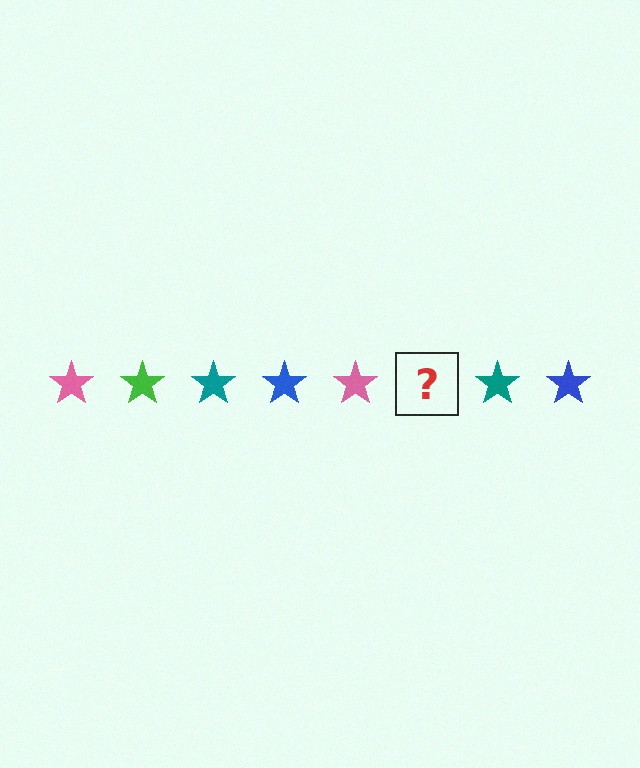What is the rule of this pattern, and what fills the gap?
The rule is that the pattern cycles through pink, green, teal, blue stars. The gap should be filled with a green star.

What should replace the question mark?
The question mark should be replaced with a green star.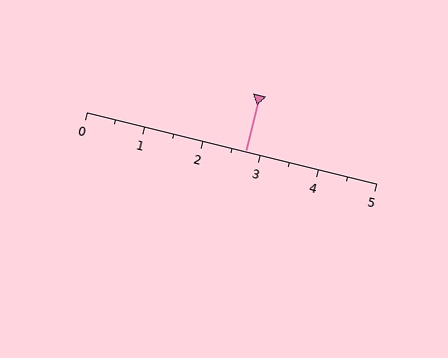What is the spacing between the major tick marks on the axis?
The major ticks are spaced 1 apart.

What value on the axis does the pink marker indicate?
The marker indicates approximately 2.8.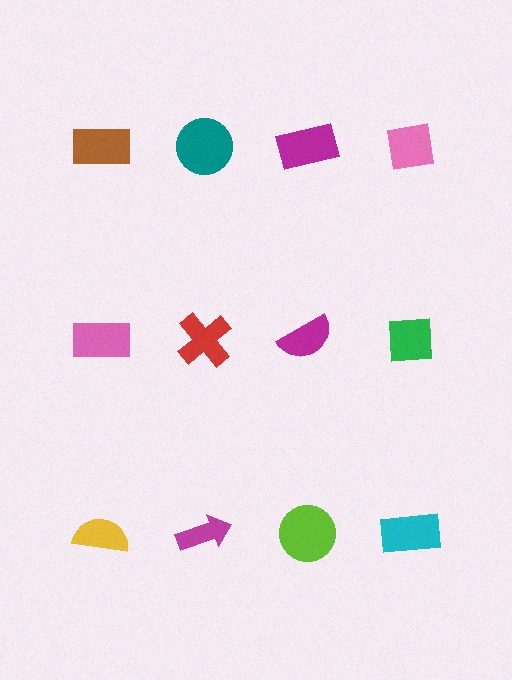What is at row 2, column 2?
A red cross.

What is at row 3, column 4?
A cyan rectangle.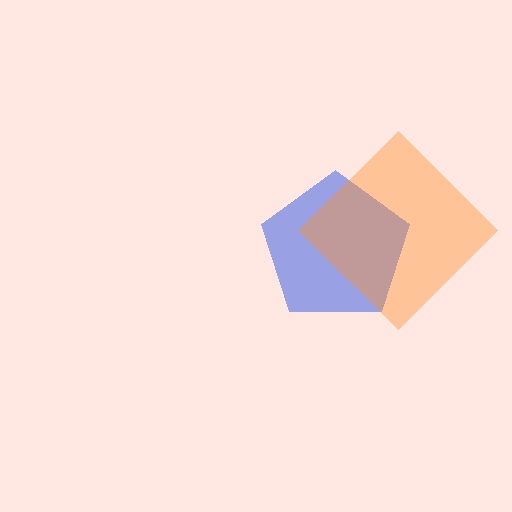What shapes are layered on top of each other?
The layered shapes are: a blue pentagon, an orange diamond.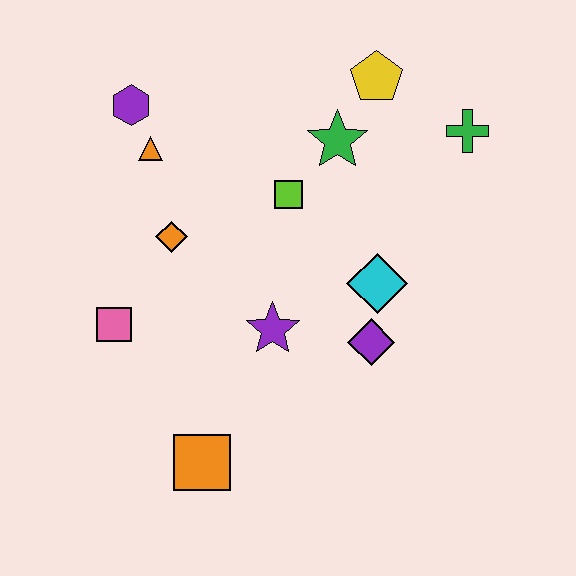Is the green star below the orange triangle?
No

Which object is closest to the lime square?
The green star is closest to the lime square.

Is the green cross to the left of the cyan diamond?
No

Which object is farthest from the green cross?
The orange square is farthest from the green cross.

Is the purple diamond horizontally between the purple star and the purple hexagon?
No